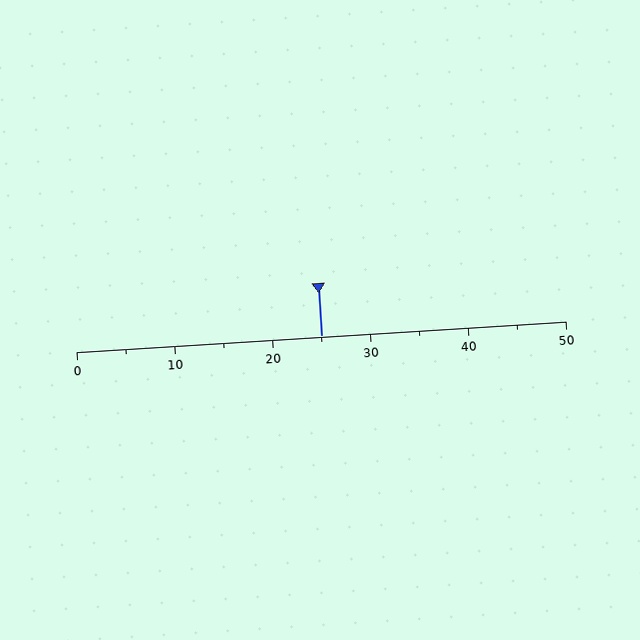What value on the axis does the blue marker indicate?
The marker indicates approximately 25.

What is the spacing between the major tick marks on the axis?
The major ticks are spaced 10 apart.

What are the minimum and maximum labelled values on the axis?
The axis runs from 0 to 50.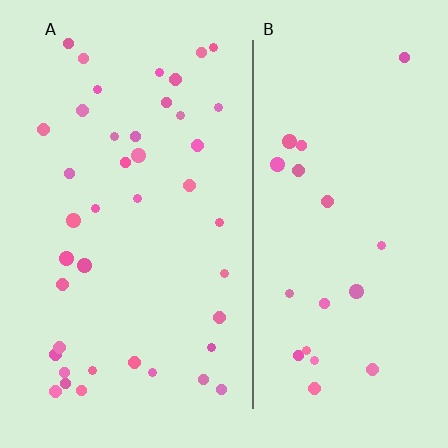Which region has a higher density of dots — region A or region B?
A (the left).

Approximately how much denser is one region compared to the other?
Approximately 1.9× — region A over region B.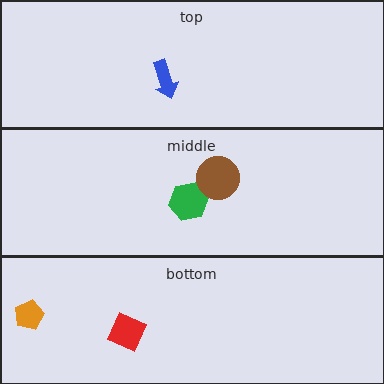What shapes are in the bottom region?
The red diamond, the orange pentagon.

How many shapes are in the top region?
1.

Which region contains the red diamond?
The bottom region.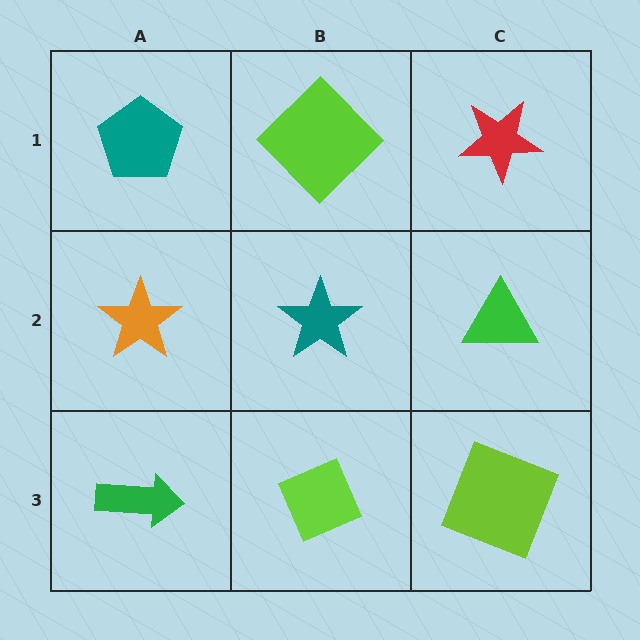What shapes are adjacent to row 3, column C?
A green triangle (row 2, column C), a lime diamond (row 3, column B).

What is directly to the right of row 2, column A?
A teal star.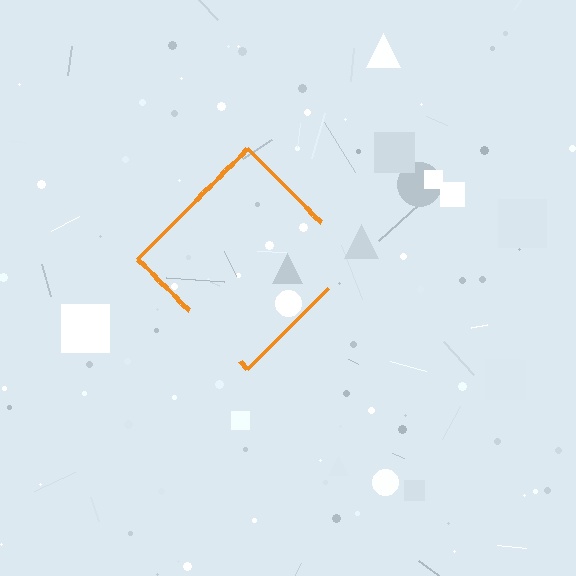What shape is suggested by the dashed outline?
The dashed outline suggests a diamond.